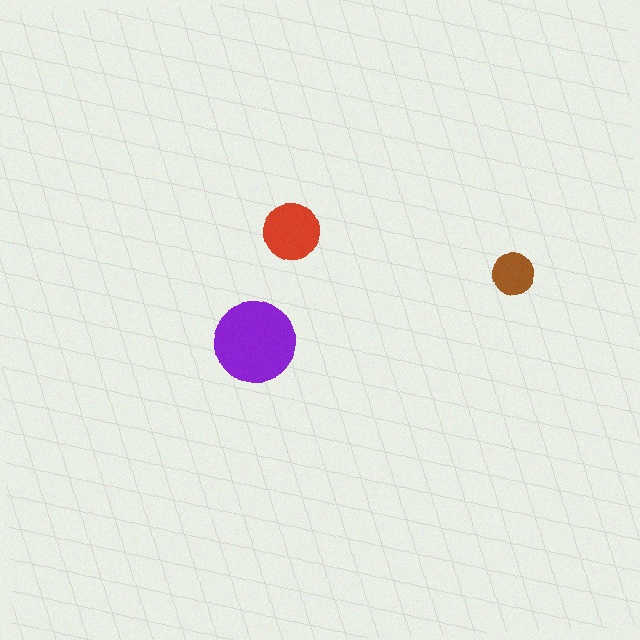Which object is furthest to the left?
The purple circle is leftmost.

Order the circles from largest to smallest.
the purple one, the red one, the brown one.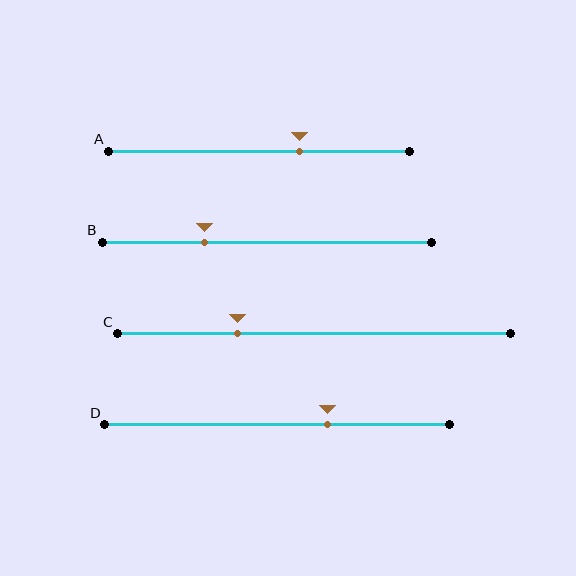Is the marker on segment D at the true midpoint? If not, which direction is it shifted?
No, the marker on segment D is shifted to the right by about 15% of the segment length.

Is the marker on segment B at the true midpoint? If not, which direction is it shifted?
No, the marker on segment B is shifted to the left by about 19% of the segment length.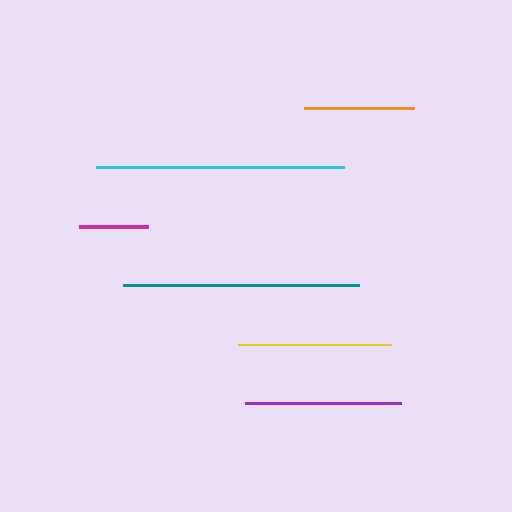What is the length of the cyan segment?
The cyan segment is approximately 248 pixels long.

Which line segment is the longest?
The cyan line is the longest at approximately 248 pixels.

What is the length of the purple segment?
The purple segment is approximately 156 pixels long.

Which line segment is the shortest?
The magenta line is the shortest at approximately 69 pixels.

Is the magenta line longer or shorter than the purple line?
The purple line is longer than the magenta line.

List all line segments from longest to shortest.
From longest to shortest: cyan, teal, purple, yellow, orange, magenta.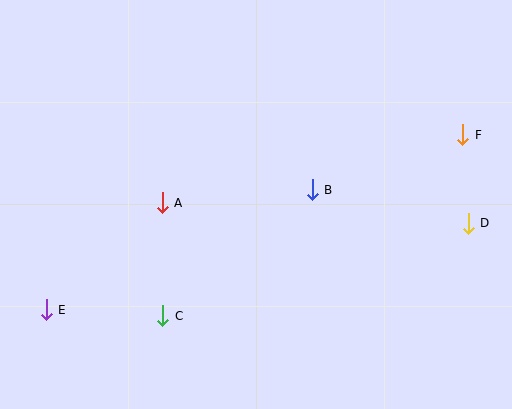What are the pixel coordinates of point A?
Point A is at (162, 203).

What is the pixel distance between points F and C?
The distance between F and C is 350 pixels.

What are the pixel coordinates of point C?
Point C is at (163, 316).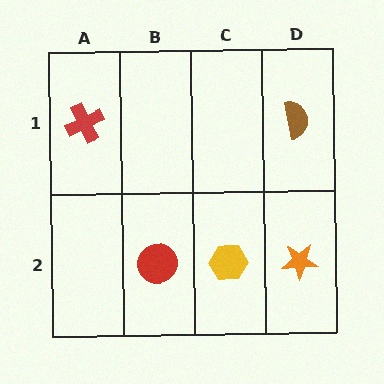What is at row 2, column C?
A yellow hexagon.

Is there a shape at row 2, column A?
No, that cell is empty.